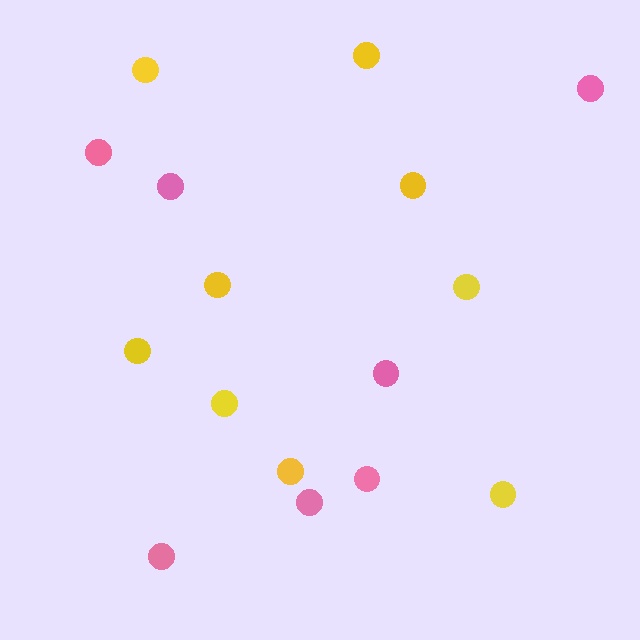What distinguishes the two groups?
There are 2 groups: one group of pink circles (7) and one group of yellow circles (9).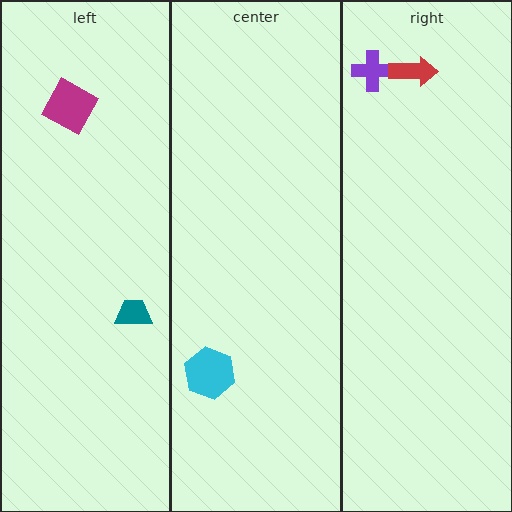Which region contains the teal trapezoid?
The left region.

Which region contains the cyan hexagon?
The center region.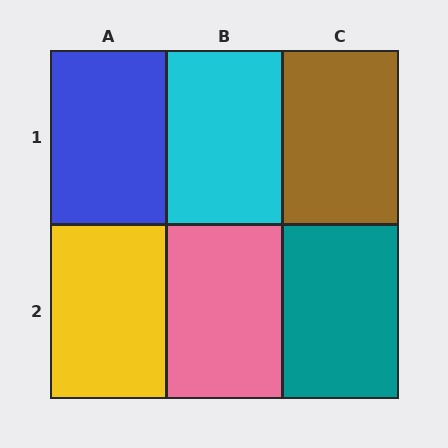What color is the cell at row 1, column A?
Blue.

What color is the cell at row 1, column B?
Cyan.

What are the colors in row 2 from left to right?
Yellow, pink, teal.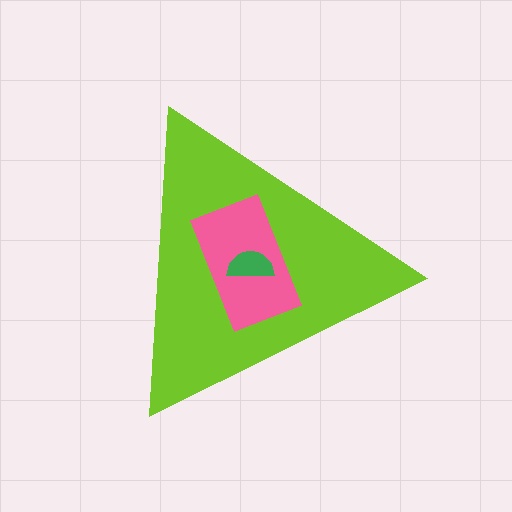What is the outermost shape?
The lime triangle.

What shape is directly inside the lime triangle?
The pink rectangle.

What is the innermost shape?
The green semicircle.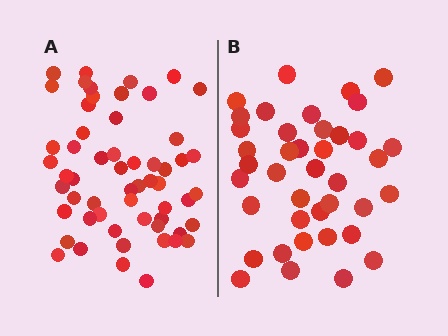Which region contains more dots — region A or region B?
Region A (the left region) has more dots.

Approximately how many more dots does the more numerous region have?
Region A has approximately 15 more dots than region B.